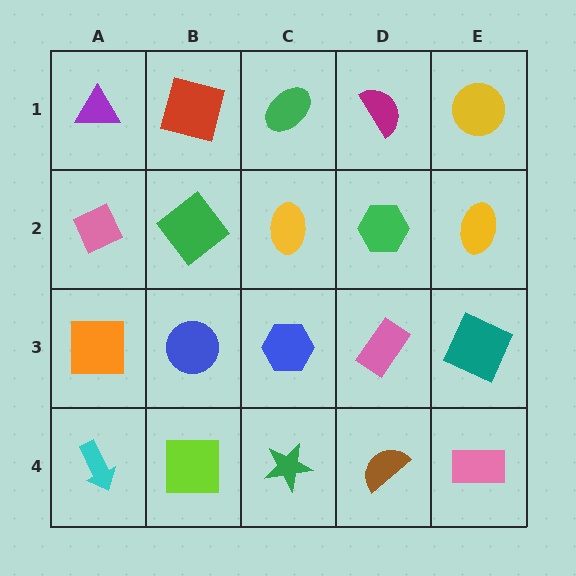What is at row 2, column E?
A yellow ellipse.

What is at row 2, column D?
A green hexagon.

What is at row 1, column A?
A purple triangle.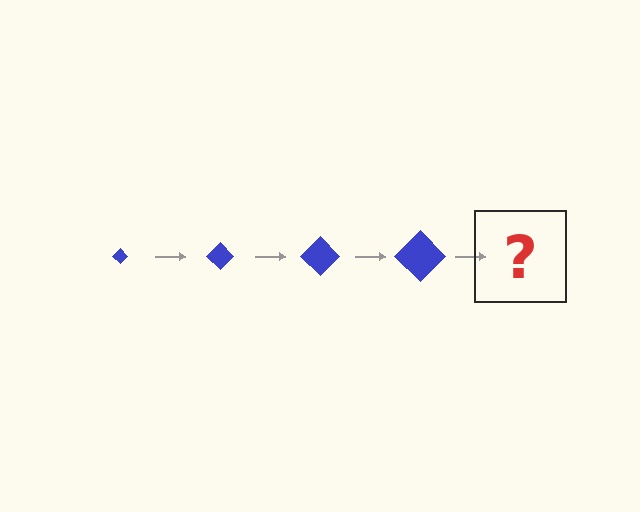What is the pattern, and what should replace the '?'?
The pattern is that the diamond gets progressively larger each step. The '?' should be a blue diamond, larger than the previous one.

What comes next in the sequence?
The next element should be a blue diamond, larger than the previous one.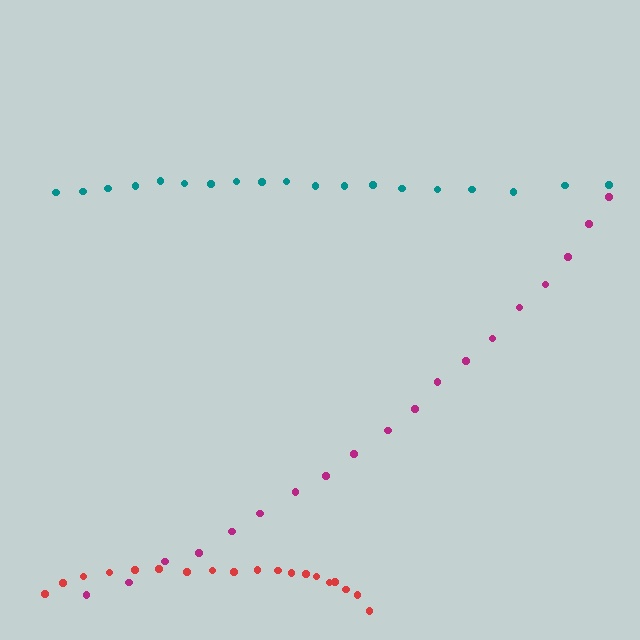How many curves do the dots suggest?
There are 3 distinct paths.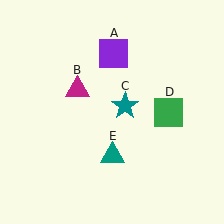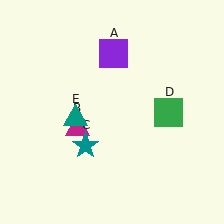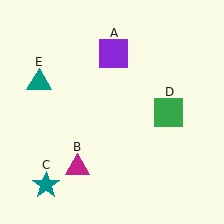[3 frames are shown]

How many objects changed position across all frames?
3 objects changed position: magenta triangle (object B), teal star (object C), teal triangle (object E).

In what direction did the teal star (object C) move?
The teal star (object C) moved down and to the left.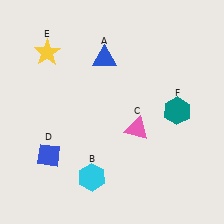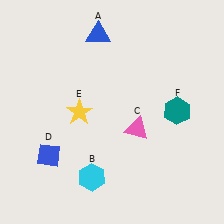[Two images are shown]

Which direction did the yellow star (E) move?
The yellow star (E) moved down.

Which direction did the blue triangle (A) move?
The blue triangle (A) moved up.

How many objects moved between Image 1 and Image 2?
2 objects moved between the two images.